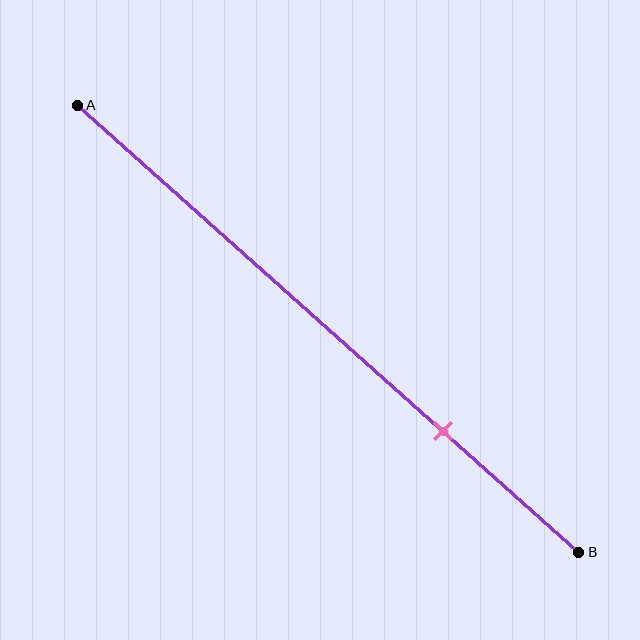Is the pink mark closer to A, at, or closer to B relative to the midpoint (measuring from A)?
The pink mark is closer to point B than the midpoint of segment AB.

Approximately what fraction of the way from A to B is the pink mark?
The pink mark is approximately 75% of the way from A to B.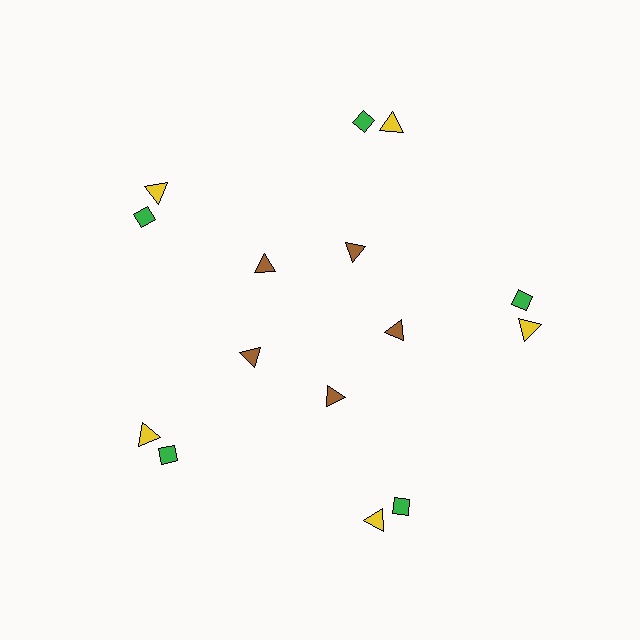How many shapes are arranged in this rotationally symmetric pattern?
There are 15 shapes, arranged in 5 groups of 3.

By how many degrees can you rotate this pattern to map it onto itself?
The pattern maps onto itself every 72 degrees of rotation.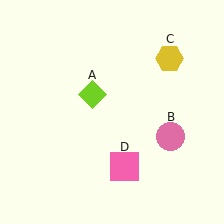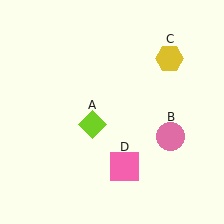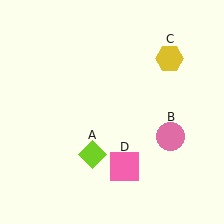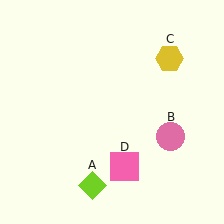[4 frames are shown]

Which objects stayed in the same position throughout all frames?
Pink circle (object B) and yellow hexagon (object C) and pink square (object D) remained stationary.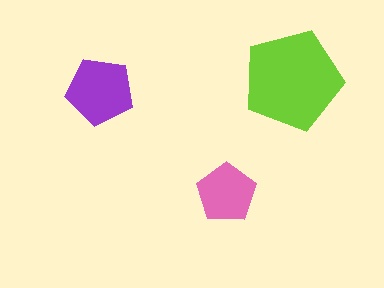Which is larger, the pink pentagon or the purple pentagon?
The purple one.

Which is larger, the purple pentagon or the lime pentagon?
The lime one.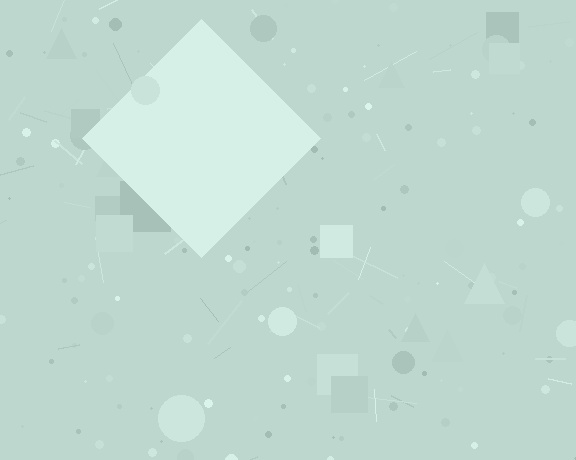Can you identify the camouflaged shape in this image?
The camouflaged shape is a diamond.